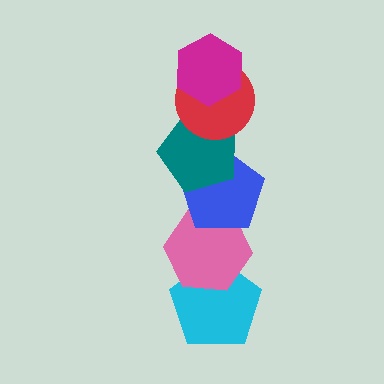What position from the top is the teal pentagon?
The teal pentagon is 3rd from the top.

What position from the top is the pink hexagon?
The pink hexagon is 5th from the top.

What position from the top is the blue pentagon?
The blue pentagon is 4th from the top.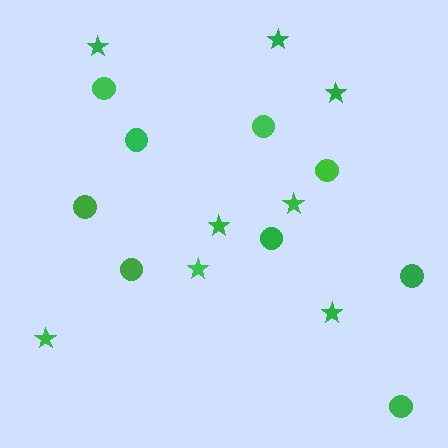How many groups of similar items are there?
There are 2 groups: one group of stars (8) and one group of circles (9).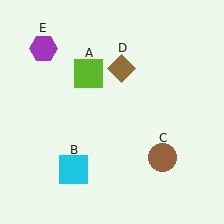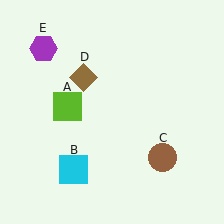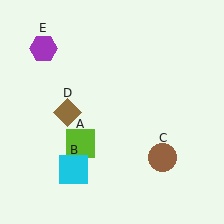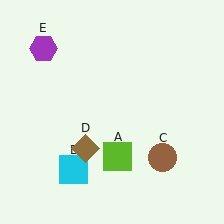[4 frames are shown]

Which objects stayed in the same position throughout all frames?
Cyan square (object B) and brown circle (object C) and purple hexagon (object E) remained stationary.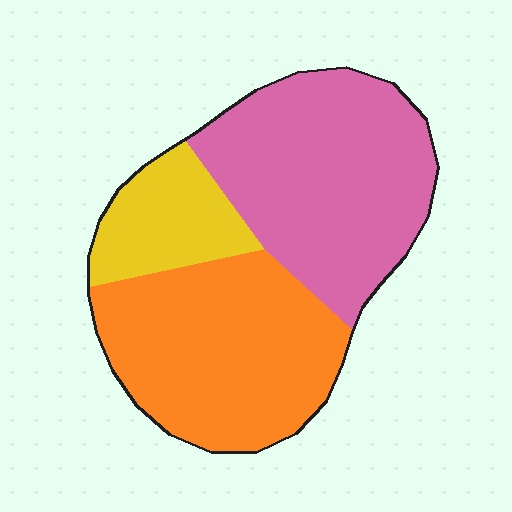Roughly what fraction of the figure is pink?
Pink takes up about two fifths (2/5) of the figure.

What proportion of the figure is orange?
Orange covers roughly 40% of the figure.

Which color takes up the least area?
Yellow, at roughly 15%.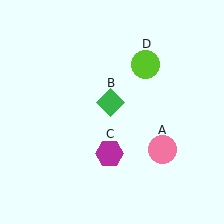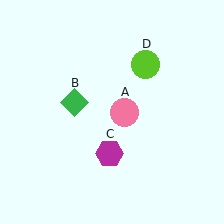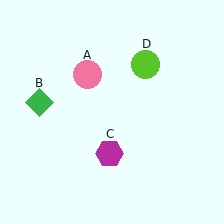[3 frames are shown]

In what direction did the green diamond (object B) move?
The green diamond (object B) moved left.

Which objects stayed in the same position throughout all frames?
Magenta hexagon (object C) and lime circle (object D) remained stationary.